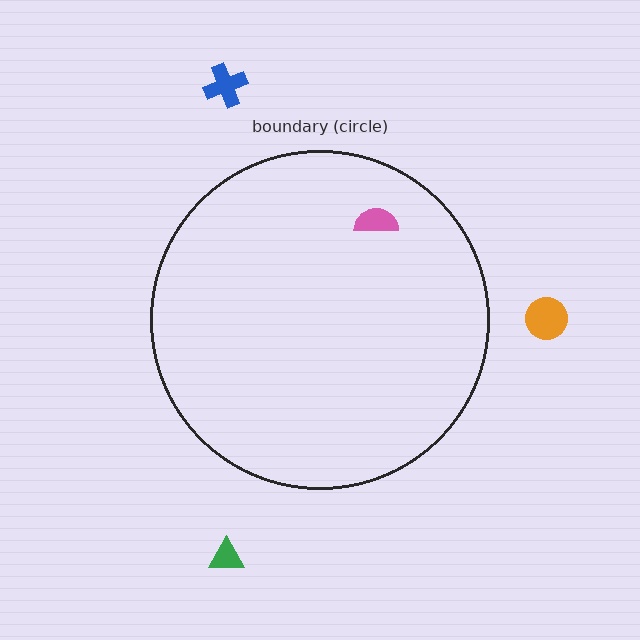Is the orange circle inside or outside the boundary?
Outside.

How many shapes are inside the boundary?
1 inside, 3 outside.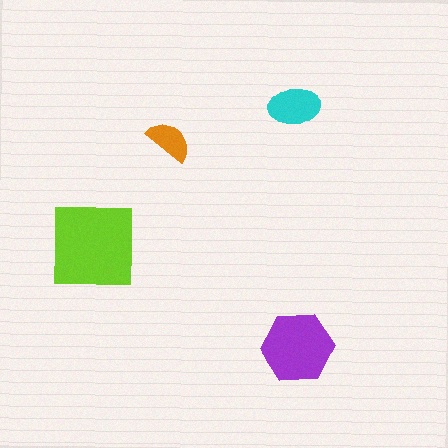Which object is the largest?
The lime square.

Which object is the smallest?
The orange semicircle.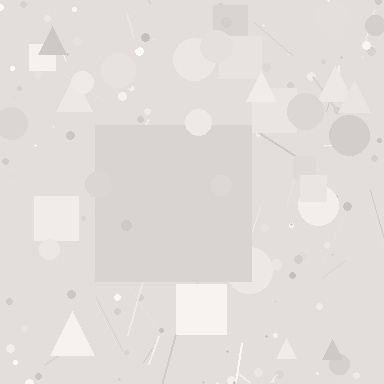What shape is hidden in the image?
A square is hidden in the image.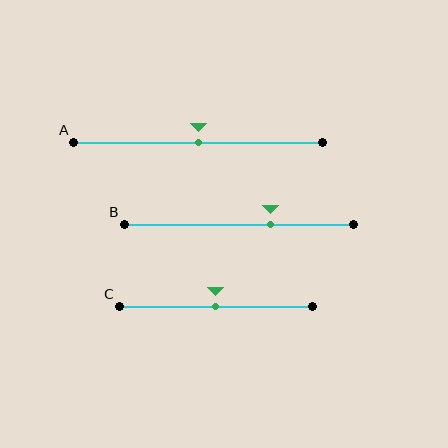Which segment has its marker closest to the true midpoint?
Segment A has its marker closest to the true midpoint.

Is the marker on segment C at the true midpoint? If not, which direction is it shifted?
Yes, the marker on segment C is at the true midpoint.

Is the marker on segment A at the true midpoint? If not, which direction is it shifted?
Yes, the marker on segment A is at the true midpoint.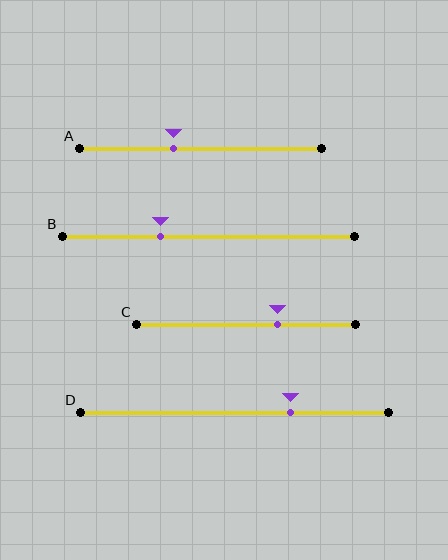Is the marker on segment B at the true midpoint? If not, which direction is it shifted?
No, the marker on segment B is shifted to the left by about 16% of the segment length.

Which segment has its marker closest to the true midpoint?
Segment A has its marker closest to the true midpoint.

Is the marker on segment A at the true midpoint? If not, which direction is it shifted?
No, the marker on segment A is shifted to the left by about 11% of the segment length.